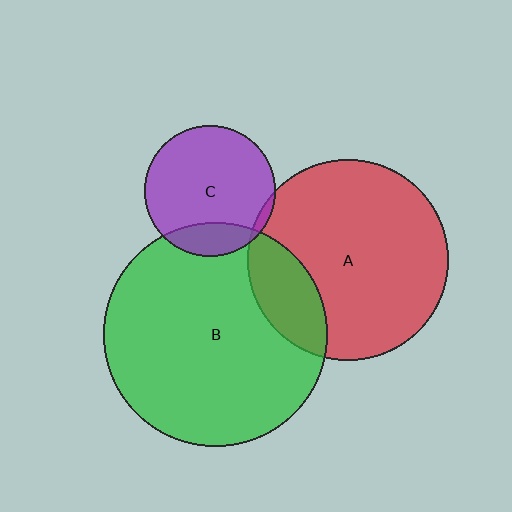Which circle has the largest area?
Circle B (green).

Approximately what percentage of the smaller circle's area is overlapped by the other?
Approximately 20%.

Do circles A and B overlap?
Yes.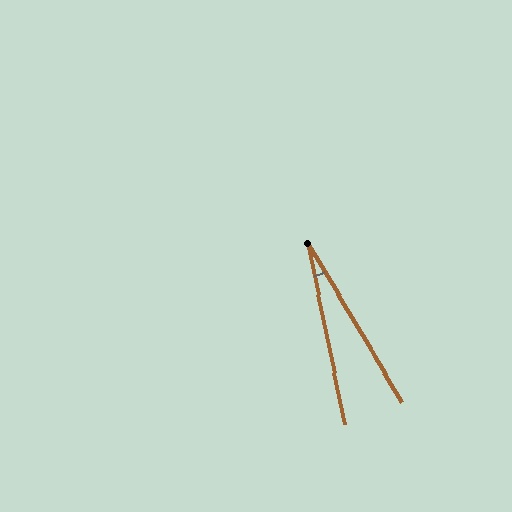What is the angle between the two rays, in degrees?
Approximately 19 degrees.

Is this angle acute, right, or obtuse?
It is acute.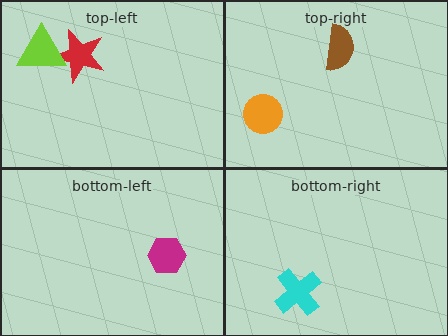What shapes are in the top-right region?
The brown semicircle, the orange circle.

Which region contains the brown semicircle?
The top-right region.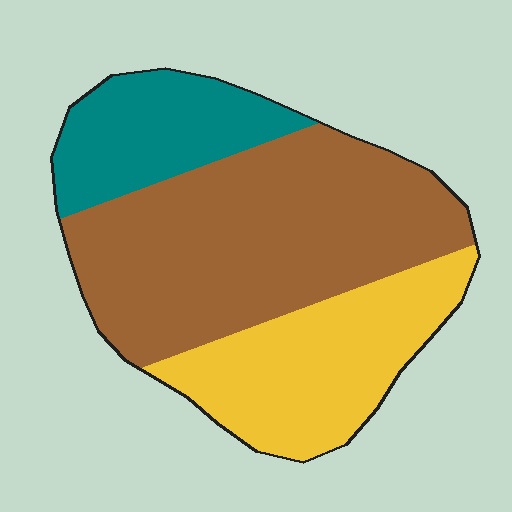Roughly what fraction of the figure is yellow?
Yellow covers 29% of the figure.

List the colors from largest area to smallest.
From largest to smallest: brown, yellow, teal.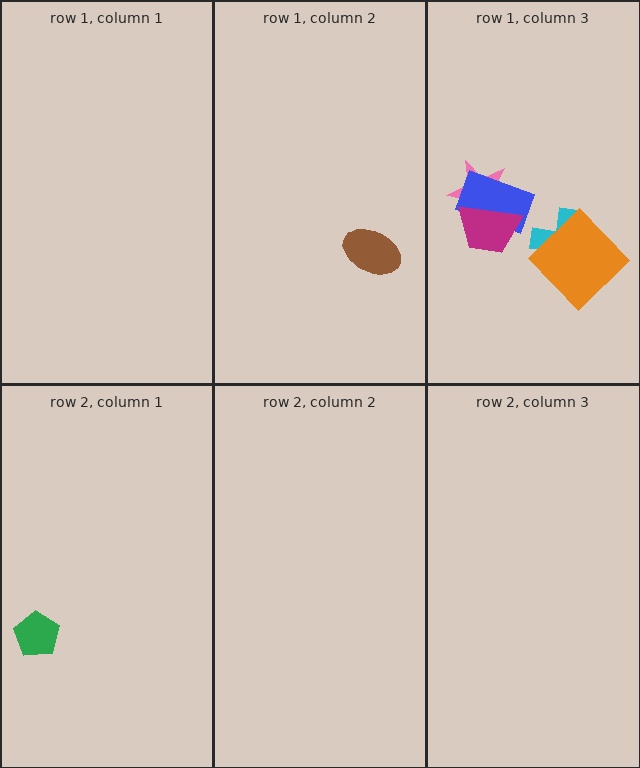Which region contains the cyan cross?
The row 1, column 3 region.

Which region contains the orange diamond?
The row 1, column 3 region.